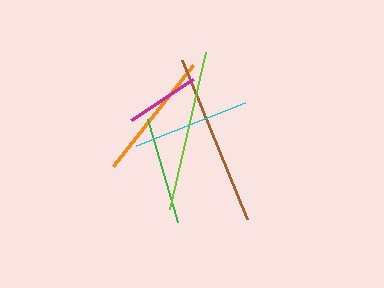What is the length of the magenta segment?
The magenta segment is approximately 74 pixels long.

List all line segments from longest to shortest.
From longest to shortest: brown, lime, orange, cyan, green, magenta.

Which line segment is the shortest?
The magenta line is the shortest at approximately 74 pixels.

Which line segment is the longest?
The brown line is the longest at approximately 172 pixels.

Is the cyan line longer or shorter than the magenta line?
The cyan line is longer than the magenta line.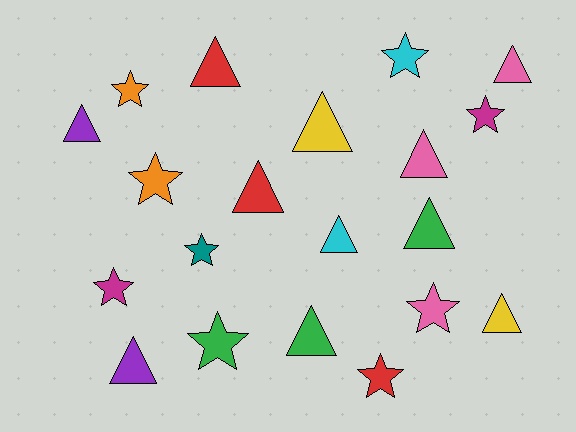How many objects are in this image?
There are 20 objects.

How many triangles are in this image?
There are 11 triangles.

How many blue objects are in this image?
There are no blue objects.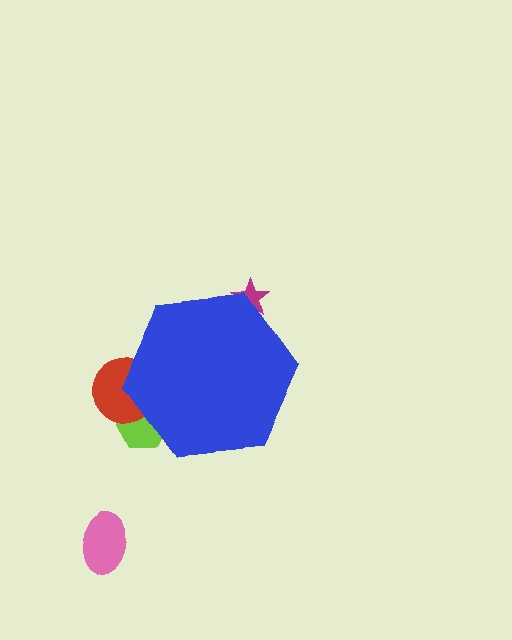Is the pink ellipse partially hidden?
No, the pink ellipse is fully visible.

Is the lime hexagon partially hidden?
Yes, the lime hexagon is partially hidden behind the blue hexagon.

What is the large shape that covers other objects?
A blue hexagon.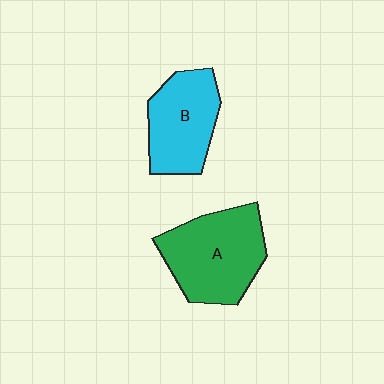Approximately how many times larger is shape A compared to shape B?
Approximately 1.3 times.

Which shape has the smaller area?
Shape B (cyan).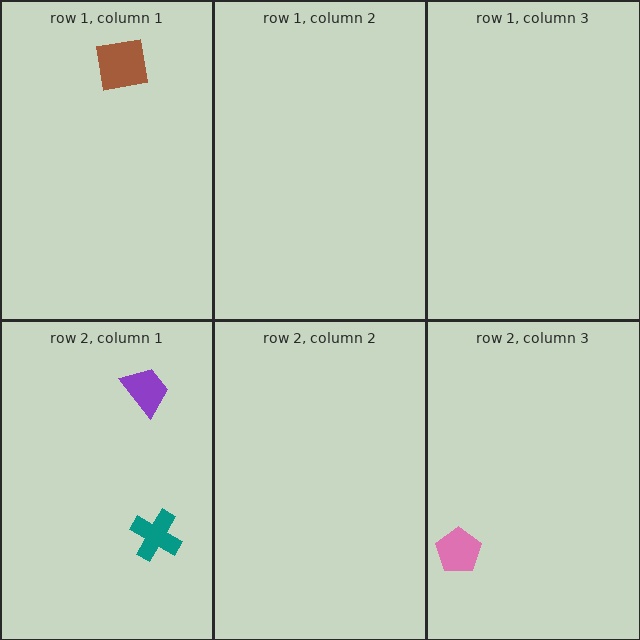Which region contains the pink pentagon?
The row 2, column 3 region.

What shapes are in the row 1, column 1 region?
The brown square.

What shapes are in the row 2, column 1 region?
The purple trapezoid, the teal cross.